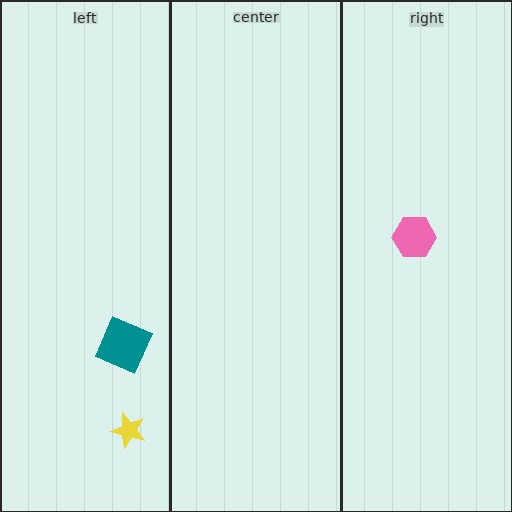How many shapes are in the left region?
2.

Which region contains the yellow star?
The left region.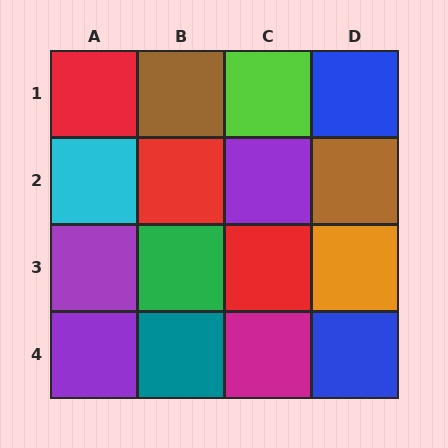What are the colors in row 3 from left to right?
Purple, green, red, orange.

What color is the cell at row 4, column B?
Teal.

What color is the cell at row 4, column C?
Magenta.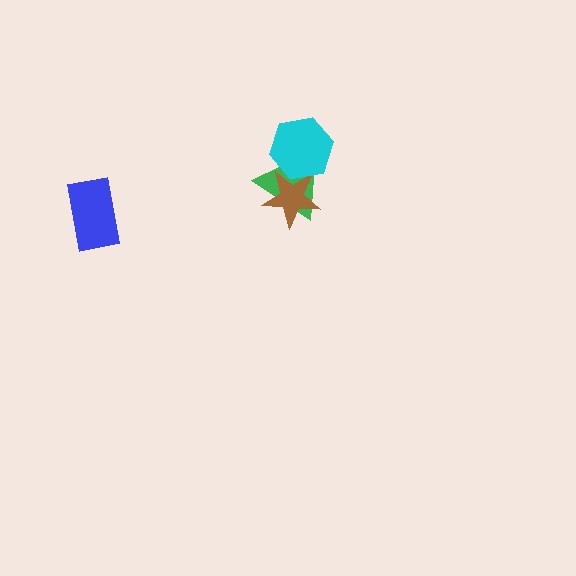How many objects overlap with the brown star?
2 objects overlap with the brown star.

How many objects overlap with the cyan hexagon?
2 objects overlap with the cyan hexagon.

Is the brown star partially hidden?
Yes, it is partially covered by another shape.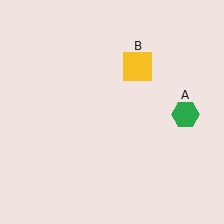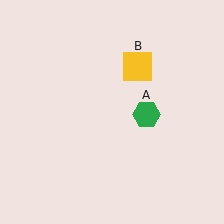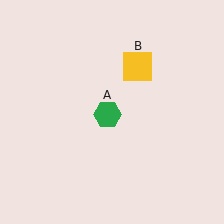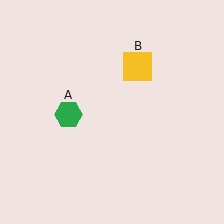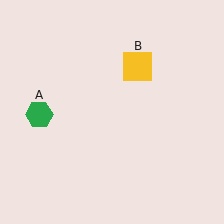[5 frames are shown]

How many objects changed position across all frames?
1 object changed position: green hexagon (object A).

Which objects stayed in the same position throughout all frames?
Yellow square (object B) remained stationary.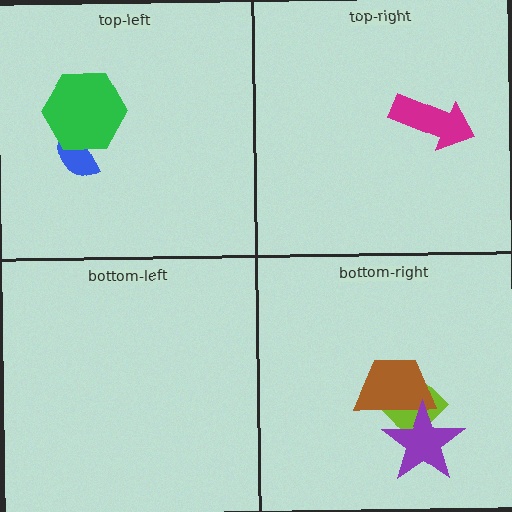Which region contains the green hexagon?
The top-left region.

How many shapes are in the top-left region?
2.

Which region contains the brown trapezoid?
The bottom-right region.